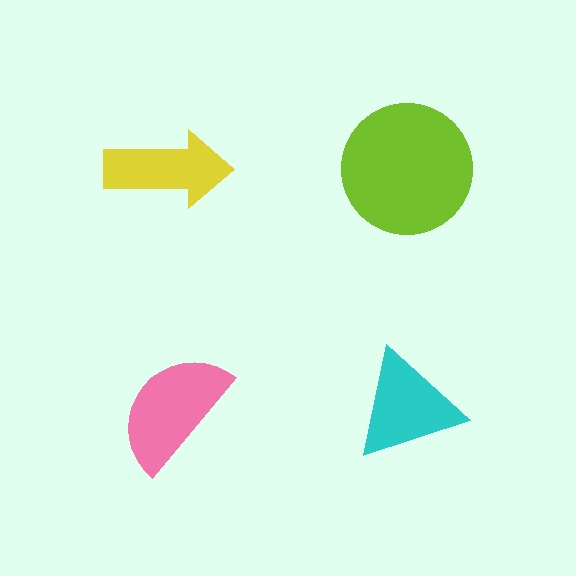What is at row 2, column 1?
A pink semicircle.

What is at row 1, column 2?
A lime circle.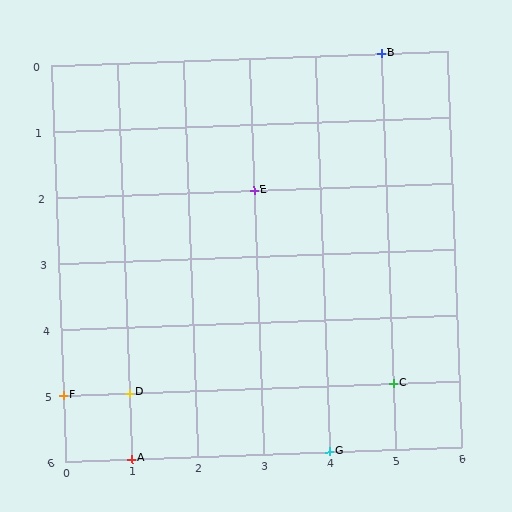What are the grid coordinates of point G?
Point G is at grid coordinates (4, 6).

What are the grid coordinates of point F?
Point F is at grid coordinates (0, 5).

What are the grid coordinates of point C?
Point C is at grid coordinates (5, 5).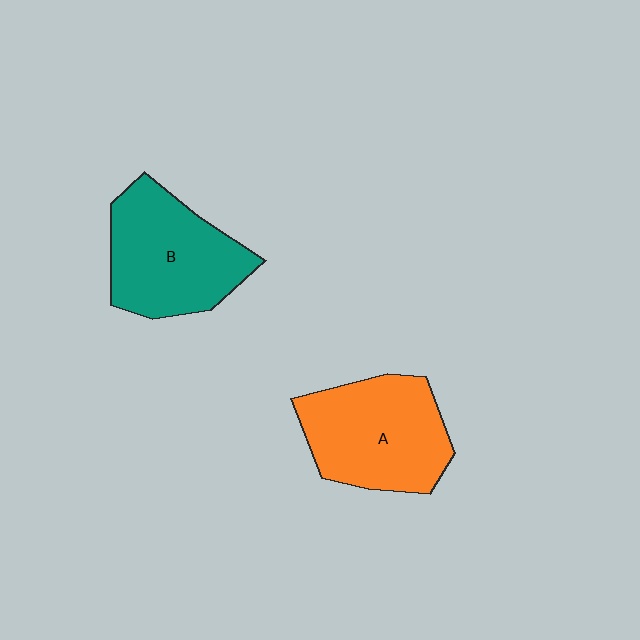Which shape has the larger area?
Shape A (orange).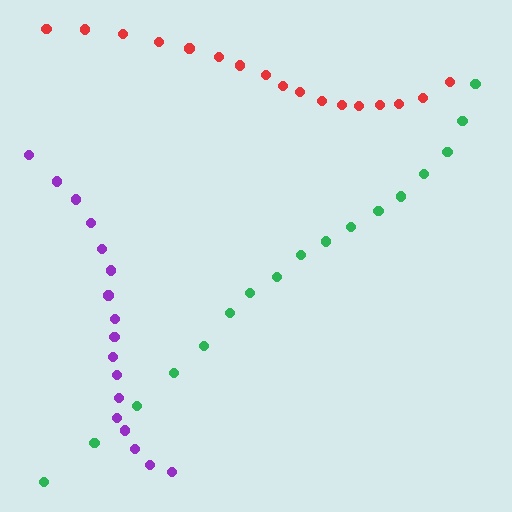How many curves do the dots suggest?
There are 3 distinct paths.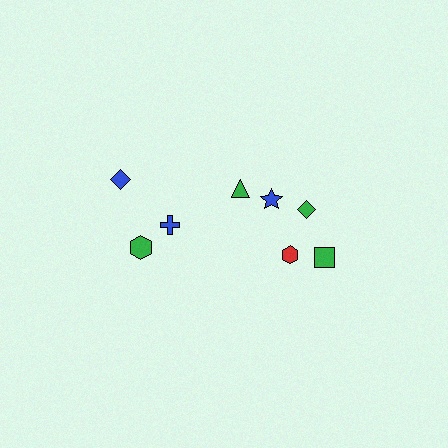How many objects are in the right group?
There are 5 objects.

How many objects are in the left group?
There are 3 objects.